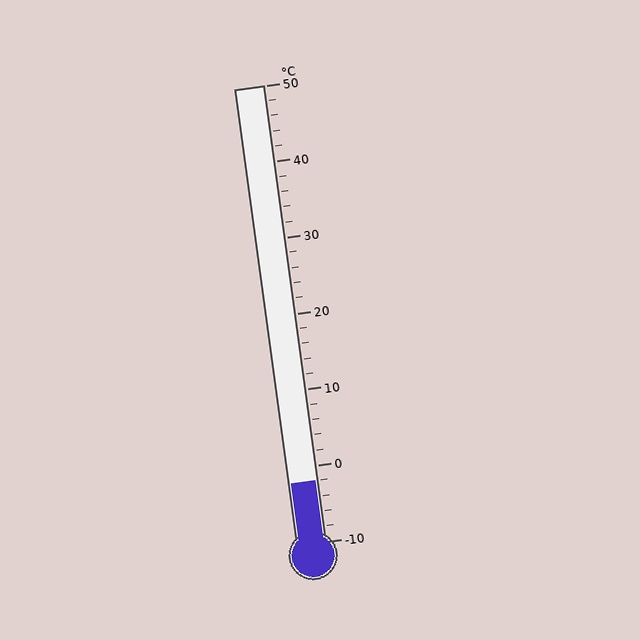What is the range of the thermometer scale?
The thermometer scale ranges from -10°C to 50°C.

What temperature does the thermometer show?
The thermometer shows approximately -2°C.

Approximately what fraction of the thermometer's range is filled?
The thermometer is filled to approximately 15% of its range.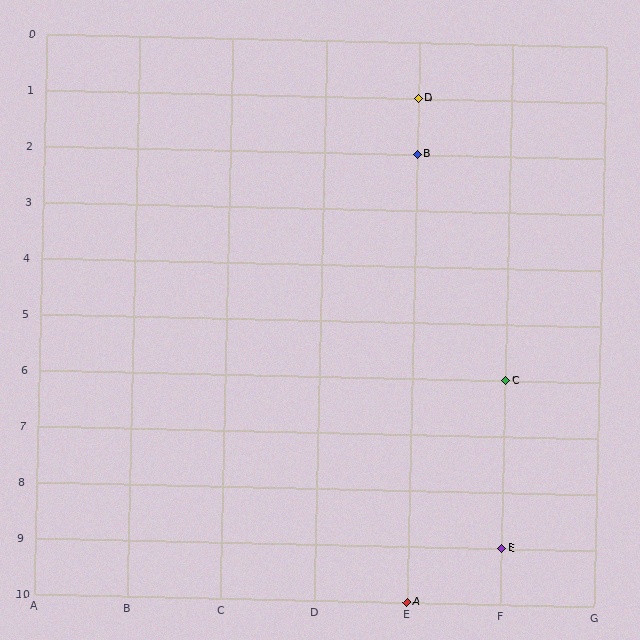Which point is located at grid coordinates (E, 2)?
Point B is at (E, 2).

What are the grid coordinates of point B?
Point B is at grid coordinates (E, 2).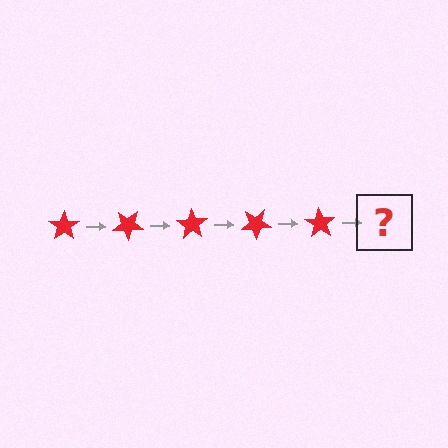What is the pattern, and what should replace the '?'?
The pattern is that the star rotates 35 degrees each step. The '?' should be a red star rotated 175 degrees.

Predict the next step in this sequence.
The next step is a red star rotated 175 degrees.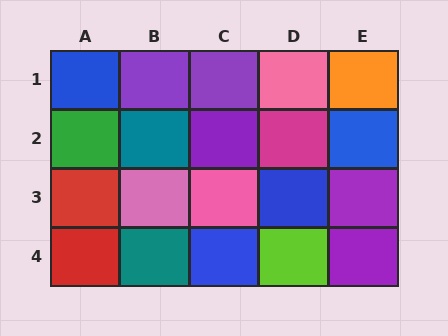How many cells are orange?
1 cell is orange.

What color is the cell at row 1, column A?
Blue.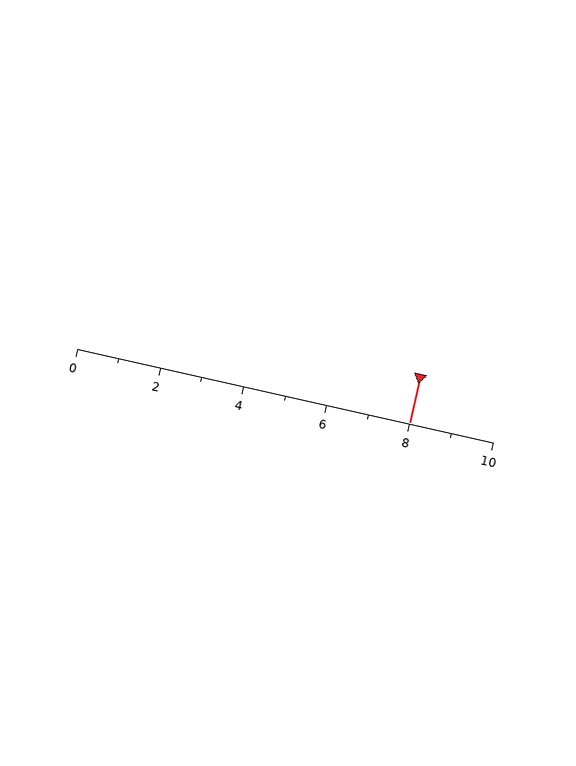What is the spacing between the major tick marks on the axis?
The major ticks are spaced 2 apart.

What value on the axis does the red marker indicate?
The marker indicates approximately 8.